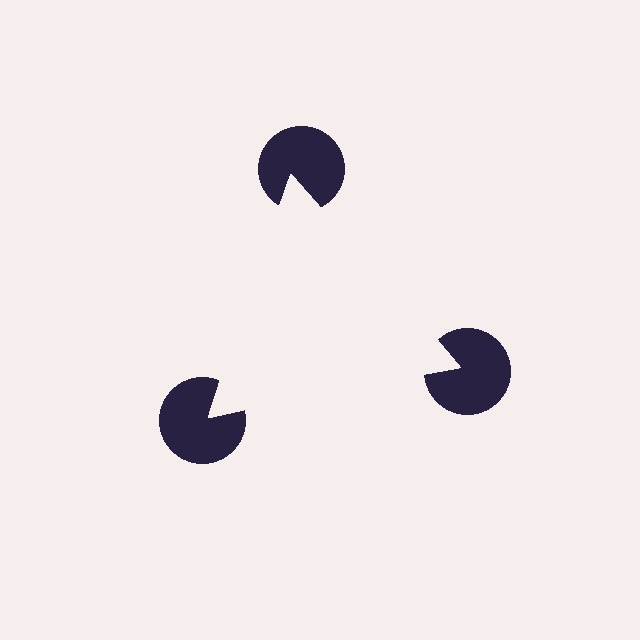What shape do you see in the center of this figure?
An illusory triangle — its edges are inferred from the aligned wedge cuts in the pac-man discs, not physically drawn.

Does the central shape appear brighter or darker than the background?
It typically appears slightly brighter than the background, even though no actual brightness change is drawn.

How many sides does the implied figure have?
3 sides.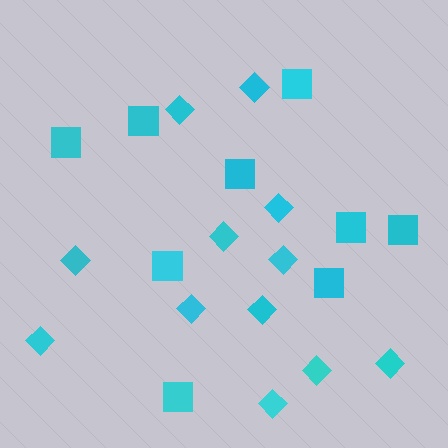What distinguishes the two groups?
There are 2 groups: one group of diamonds (12) and one group of squares (9).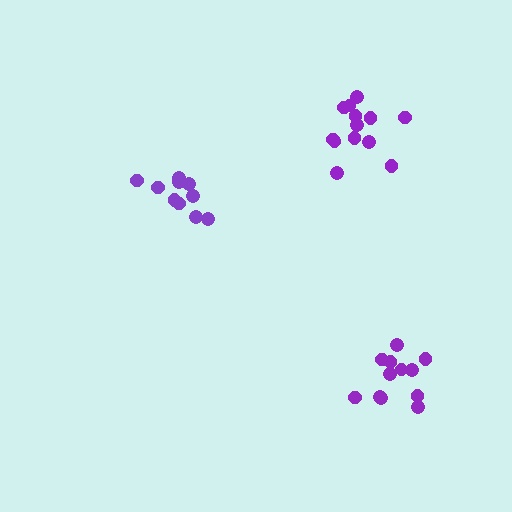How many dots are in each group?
Group 1: 10 dots, Group 2: 13 dots, Group 3: 12 dots (35 total).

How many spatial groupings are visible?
There are 3 spatial groupings.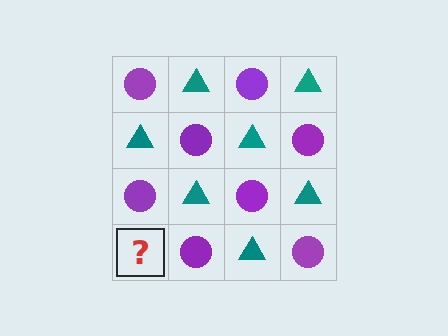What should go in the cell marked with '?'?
The missing cell should contain a teal triangle.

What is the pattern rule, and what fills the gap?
The rule is that it alternates purple circle and teal triangle in a checkerboard pattern. The gap should be filled with a teal triangle.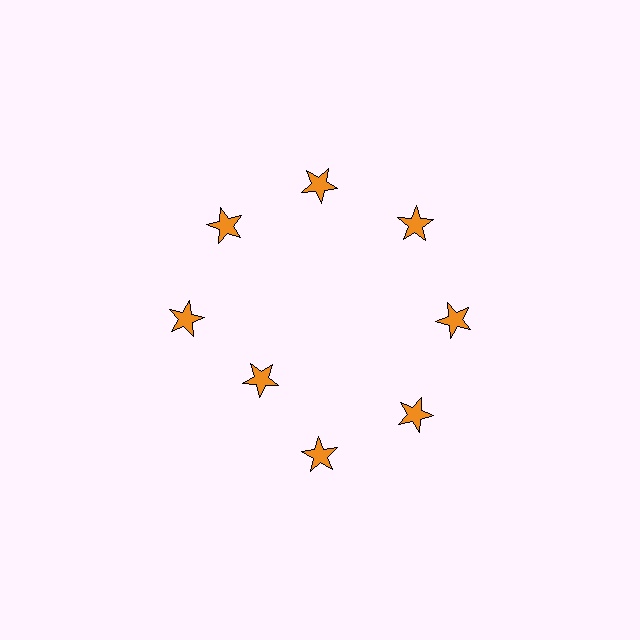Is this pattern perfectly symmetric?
No. The 8 orange stars are arranged in a ring, but one element near the 8 o'clock position is pulled inward toward the center, breaking the 8-fold rotational symmetry.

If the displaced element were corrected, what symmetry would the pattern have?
It would have 8-fold rotational symmetry — the pattern would map onto itself every 45 degrees.